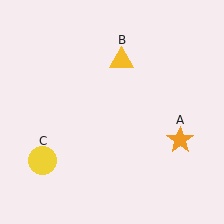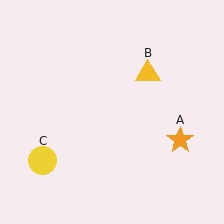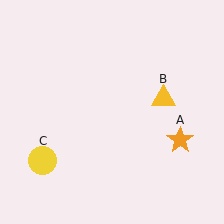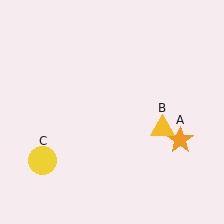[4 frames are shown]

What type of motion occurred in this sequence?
The yellow triangle (object B) rotated clockwise around the center of the scene.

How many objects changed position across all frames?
1 object changed position: yellow triangle (object B).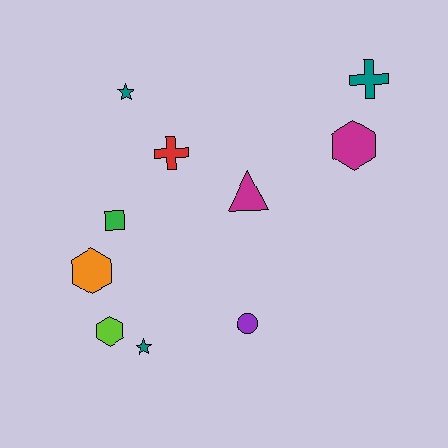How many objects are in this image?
There are 10 objects.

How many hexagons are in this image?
There are 3 hexagons.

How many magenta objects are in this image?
There are 2 magenta objects.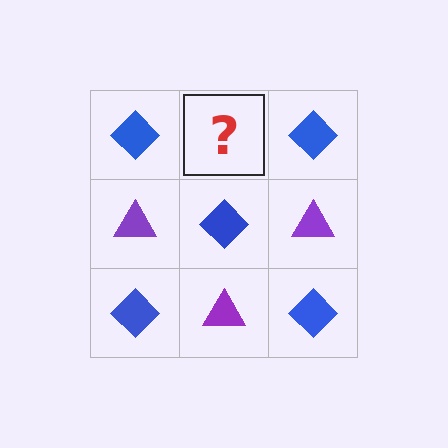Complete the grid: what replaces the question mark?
The question mark should be replaced with a purple triangle.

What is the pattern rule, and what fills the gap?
The rule is that it alternates blue diamond and purple triangle in a checkerboard pattern. The gap should be filled with a purple triangle.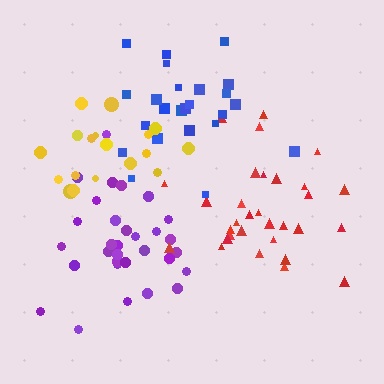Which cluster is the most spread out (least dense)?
Red.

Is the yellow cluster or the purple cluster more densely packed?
Purple.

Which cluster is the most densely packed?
Purple.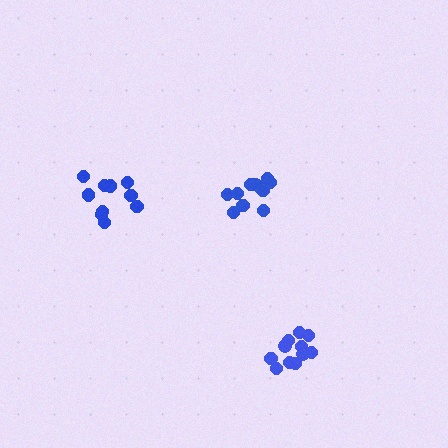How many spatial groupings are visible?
There are 3 spatial groupings.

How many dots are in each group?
Group 1: 11 dots, Group 2: 10 dots, Group 3: 11 dots (32 total).